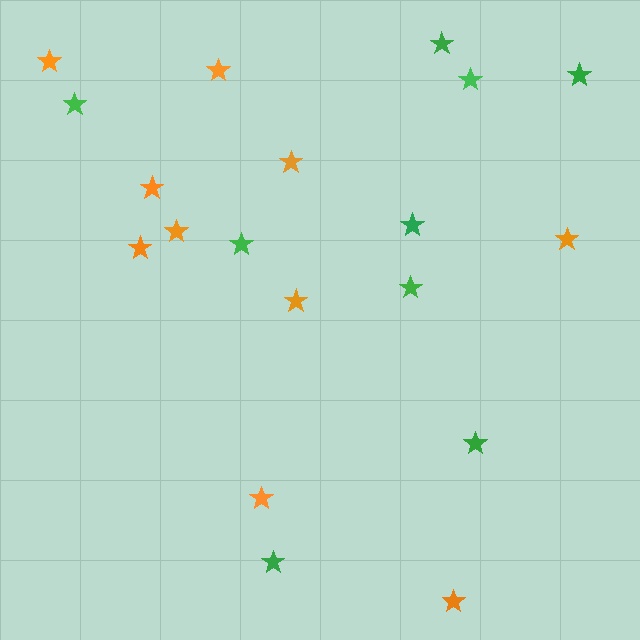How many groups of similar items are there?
There are 2 groups: one group of green stars (9) and one group of orange stars (10).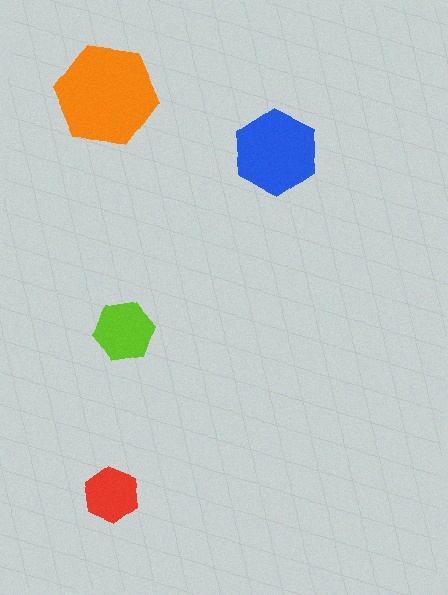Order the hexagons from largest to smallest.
the orange one, the blue one, the lime one, the red one.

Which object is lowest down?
The red hexagon is bottommost.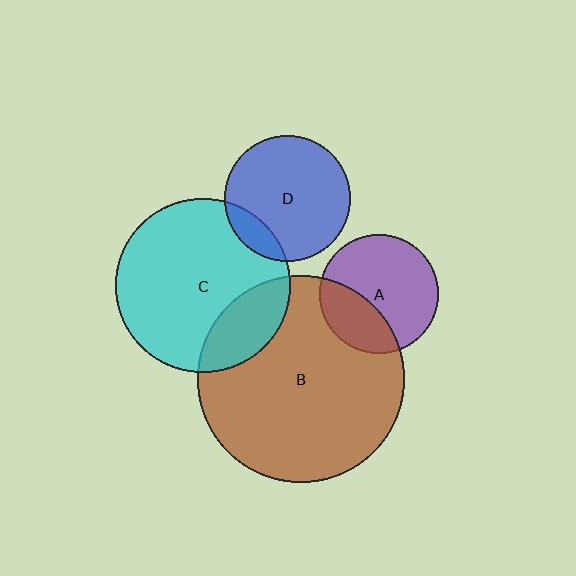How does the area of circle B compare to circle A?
Approximately 3.0 times.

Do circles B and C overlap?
Yes.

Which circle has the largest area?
Circle B (brown).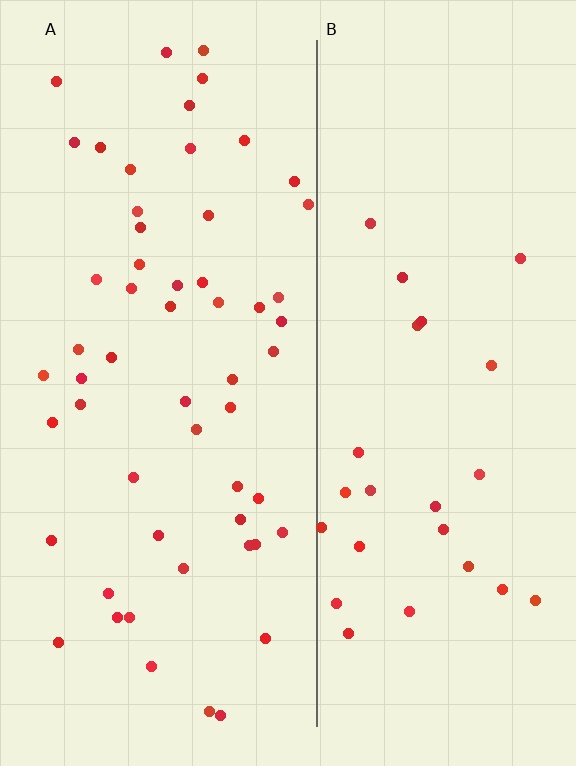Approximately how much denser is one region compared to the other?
Approximately 2.1× — region A over region B.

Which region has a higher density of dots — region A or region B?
A (the left).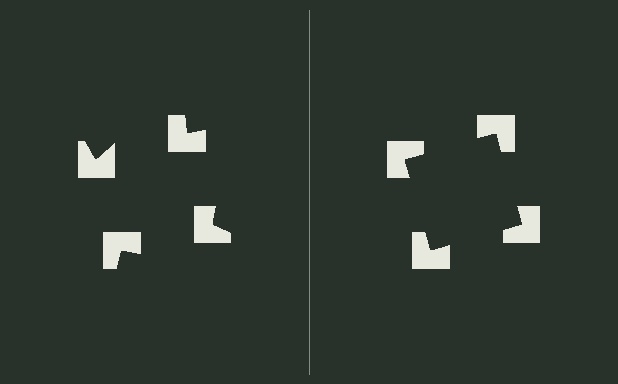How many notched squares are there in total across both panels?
8 — 4 on each side.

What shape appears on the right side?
An illusory square.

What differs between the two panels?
The notched squares are positioned identically on both sides; only the wedge orientations differ. On the right they align to a square; on the left they are misaligned.